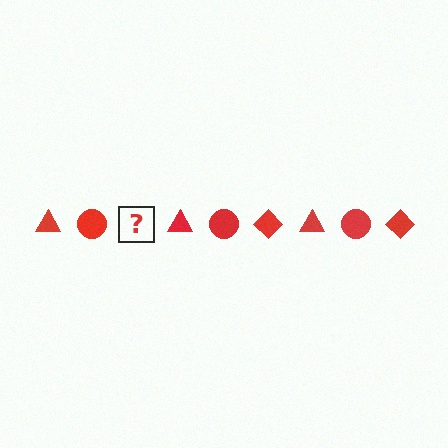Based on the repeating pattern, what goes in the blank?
The blank should be a red diamond.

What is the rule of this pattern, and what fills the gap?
The rule is that the pattern cycles through triangle, circle, diamond shapes in red. The gap should be filled with a red diamond.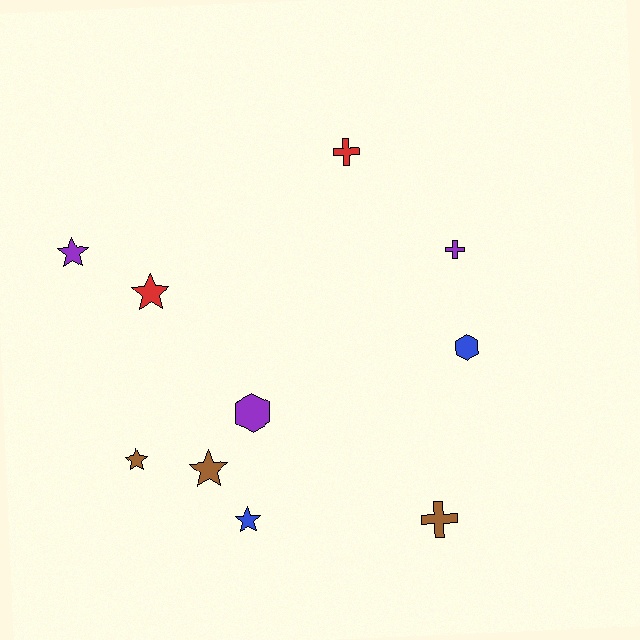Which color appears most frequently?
Purple, with 3 objects.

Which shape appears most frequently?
Star, with 5 objects.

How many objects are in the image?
There are 10 objects.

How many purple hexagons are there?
There is 1 purple hexagon.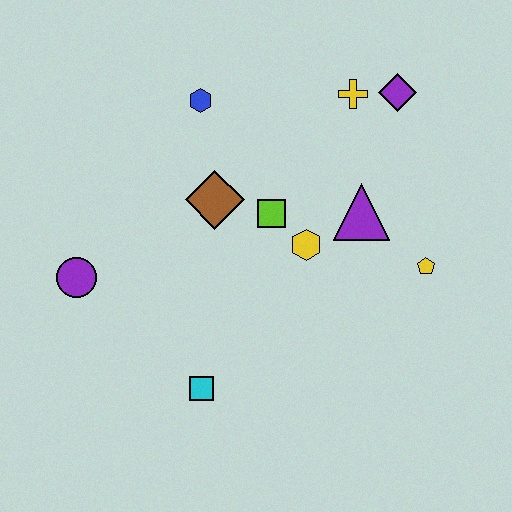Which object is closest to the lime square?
The yellow hexagon is closest to the lime square.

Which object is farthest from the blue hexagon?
The cyan square is farthest from the blue hexagon.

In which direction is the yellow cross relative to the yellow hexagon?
The yellow cross is above the yellow hexagon.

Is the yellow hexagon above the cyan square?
Yes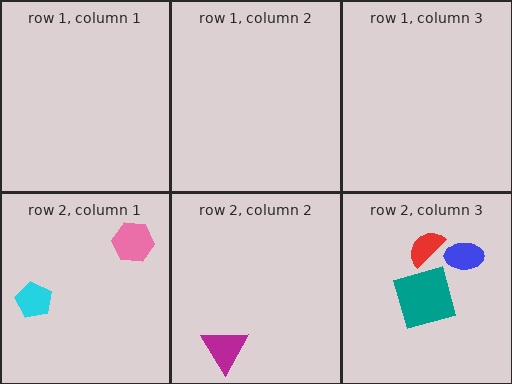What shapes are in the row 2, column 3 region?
The red semicircle, the blue ellipse, the teal square.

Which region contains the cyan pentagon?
The row 2, column 1 region.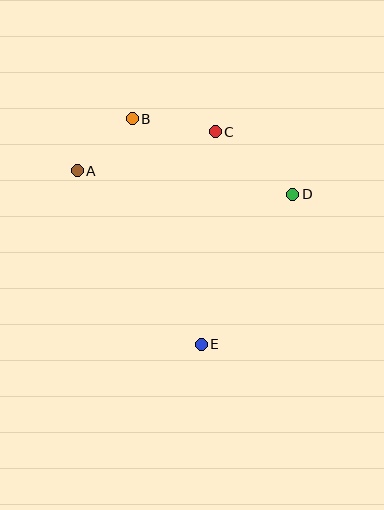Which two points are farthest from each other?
Points B and E are farthest from each other.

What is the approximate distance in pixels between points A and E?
The distance between A and E is approximately 213 pixels.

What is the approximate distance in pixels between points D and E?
The distance between D and E is approximately 176 pixels.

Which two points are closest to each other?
Points A and B are closest to each other.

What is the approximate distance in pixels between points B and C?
The distance between B and C is approximately 84 pixels.